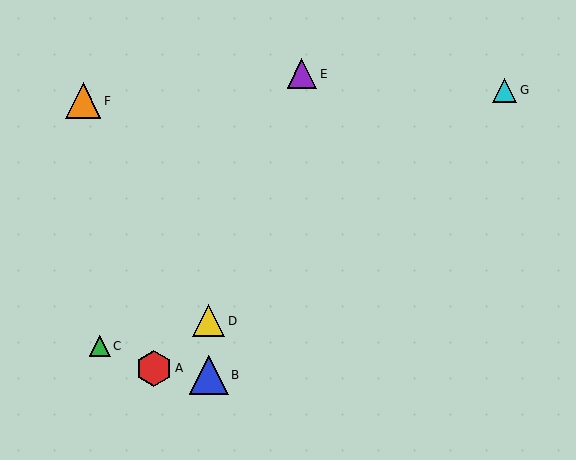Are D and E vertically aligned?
No, D is at x≈209 and E is at x≈302.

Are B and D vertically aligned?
Yes, both are at x≈209.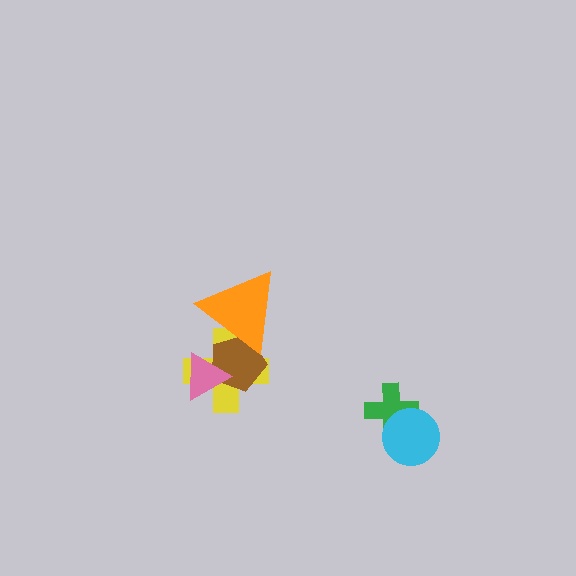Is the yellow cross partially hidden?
Yes, it is partially covered by another shape.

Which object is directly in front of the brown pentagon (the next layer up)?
The orange triangle is directly in front of the brown pentagon.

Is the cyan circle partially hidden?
No, no other shape covers it.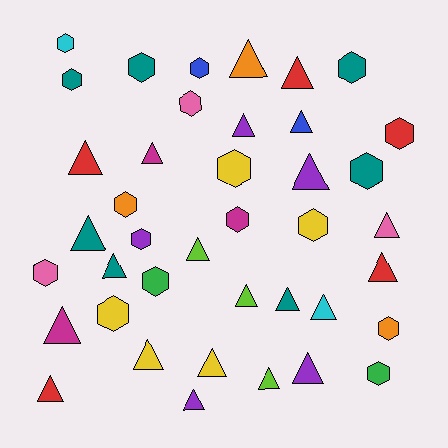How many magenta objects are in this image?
There are 3 magenta objects.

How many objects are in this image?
There are 40 objects.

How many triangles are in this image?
There are 22 triangles.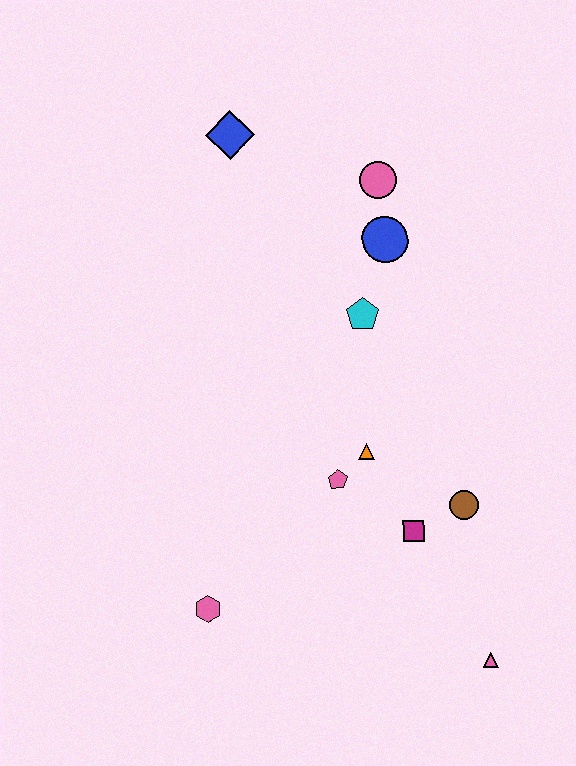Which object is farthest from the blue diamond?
The pink triangle is farthest from the blue diamond.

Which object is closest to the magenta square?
The brown circle is closest to the magenta square.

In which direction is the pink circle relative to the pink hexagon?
The pink circle is above the pink hexagon.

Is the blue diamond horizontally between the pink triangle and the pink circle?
No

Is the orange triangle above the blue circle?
No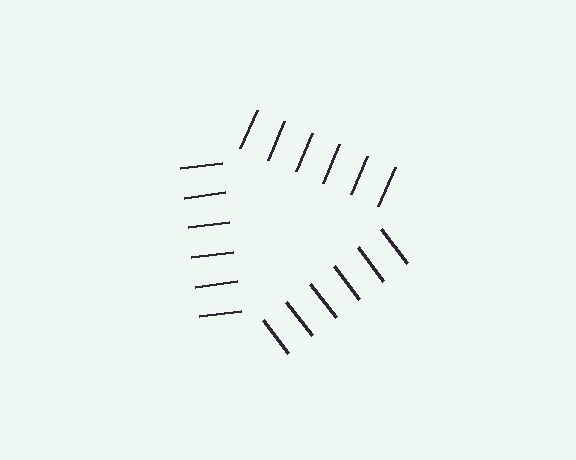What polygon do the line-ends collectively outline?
An illusory triangle — the line segments terminate on its edges but no continuous stroke is drawn.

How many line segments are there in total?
18 — 6 along each of the 3 edges.